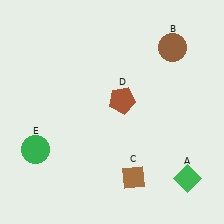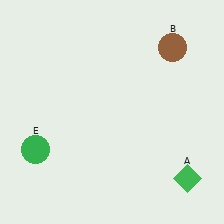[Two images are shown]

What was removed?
The brown pentagon (D), the brown diamond (C) were removed in Image 2.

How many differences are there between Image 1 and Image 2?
There are 2 differences between the two images.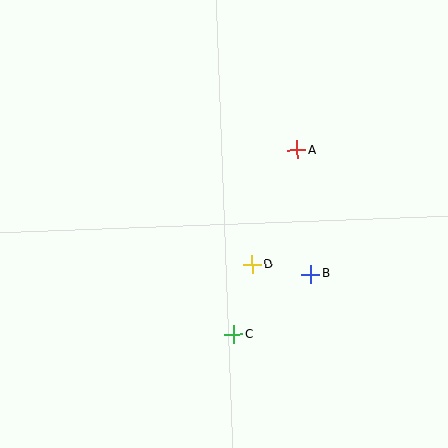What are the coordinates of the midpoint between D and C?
The midpoint between D and C is at (243, 300).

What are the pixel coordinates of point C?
Point C is at (234, 335).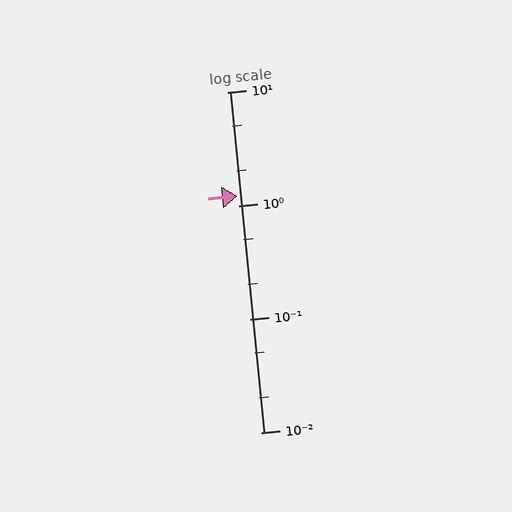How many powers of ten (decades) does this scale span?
The scale spans 3 decades, from 0.01 to 10.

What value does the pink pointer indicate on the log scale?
The pointer indicates approximately 1.2.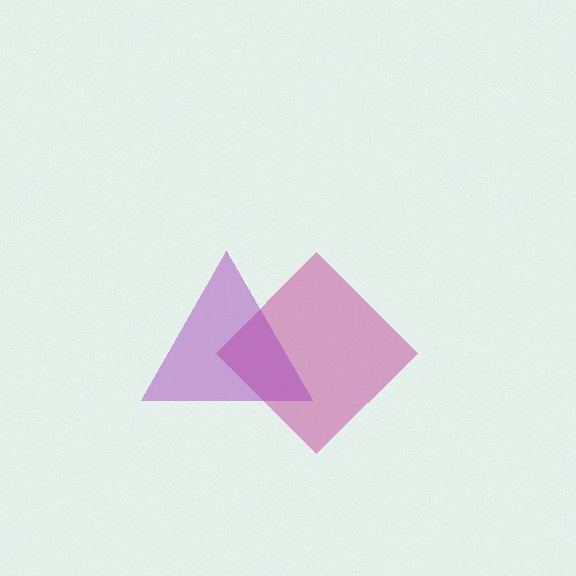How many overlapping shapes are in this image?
There are 2 overlapping shapes in the image.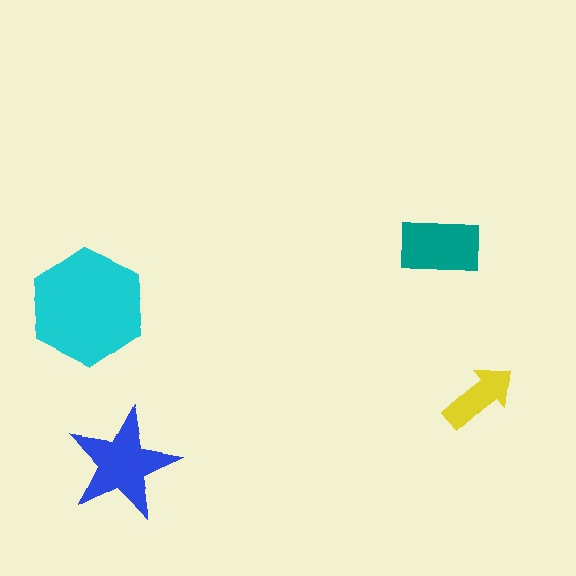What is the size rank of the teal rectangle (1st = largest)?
3rd.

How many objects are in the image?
There are 4 objects in the image.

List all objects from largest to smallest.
The cyan hexagon, the blue star, the teal rectangle, the yellow arrow.